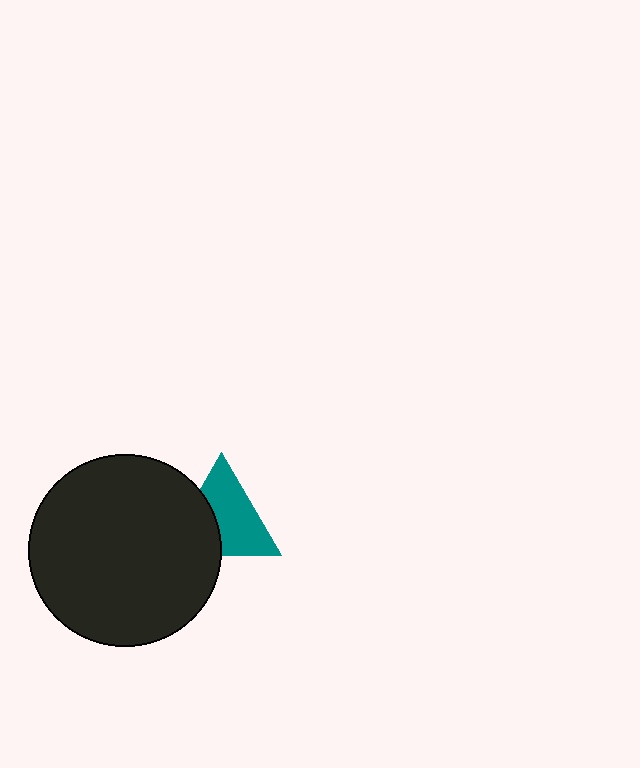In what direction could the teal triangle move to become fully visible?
The teal triangle could move right. That would shift it out from behind the black circle entirely.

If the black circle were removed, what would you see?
You would see the complete teal triangle.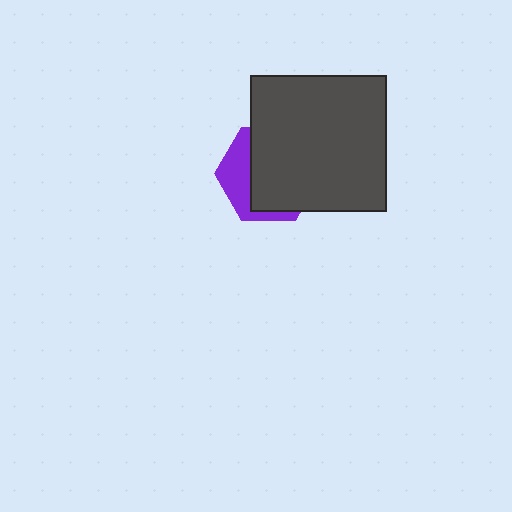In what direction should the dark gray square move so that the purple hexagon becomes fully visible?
The dark gray square should move toward the upper-right. That is the shortest direction to clear the overlap and leave the purple hexagon fully visible.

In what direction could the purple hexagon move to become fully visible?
The purple hexagon could move toward the lower-left. That would shift it out from behind the dark gray square entirely.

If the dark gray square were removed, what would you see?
You would see the complete purple hexagon.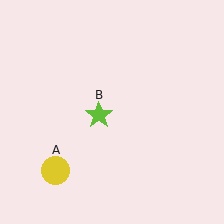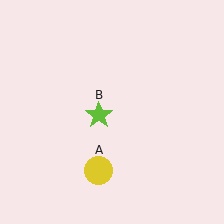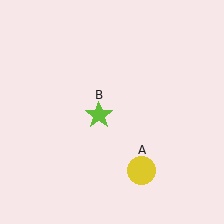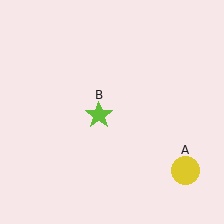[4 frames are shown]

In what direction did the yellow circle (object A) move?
The yellow circle (object A) moved right.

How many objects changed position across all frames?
1 object changed position: yellow circle (object A).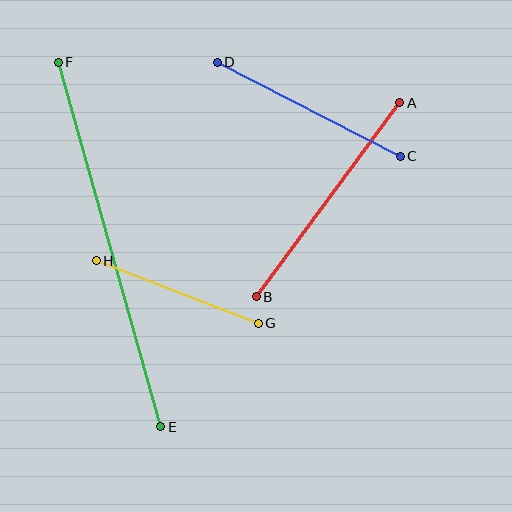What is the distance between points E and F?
The distance is approximately 379 pixels.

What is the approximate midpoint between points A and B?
The midpoint is at approximately (328, 200) pixels.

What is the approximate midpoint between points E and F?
The midpoint is at approximately (110, 245) pixels.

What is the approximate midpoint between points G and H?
The midpoint is at approximately (177, 292) pixels.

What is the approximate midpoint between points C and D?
The midpoint is at approximately (309, 109) pixels.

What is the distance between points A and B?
The distance is approximately 241 pixels.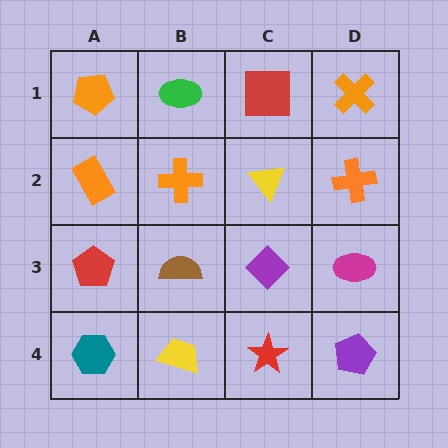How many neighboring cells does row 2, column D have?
3.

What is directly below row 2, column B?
A brown semicircle.